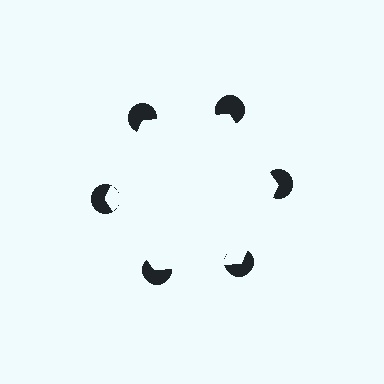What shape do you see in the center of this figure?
An illusory hexagon — its edges are inferred from the aligned wedge cuts in the pac-man discs, not physically drawn.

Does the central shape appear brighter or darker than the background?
It typically appears slightly brighter than the background, even though no actual brightness change is drawn.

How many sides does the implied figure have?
6 sides.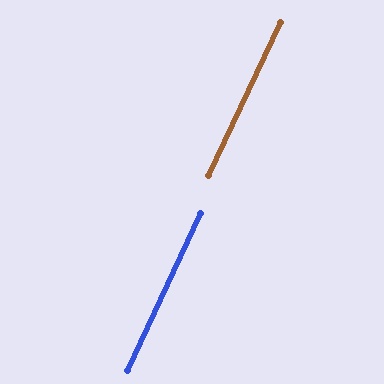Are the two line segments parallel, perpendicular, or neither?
Parallel — their directions differ by only 0.3°.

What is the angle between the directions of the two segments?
Approximately 0 degrees.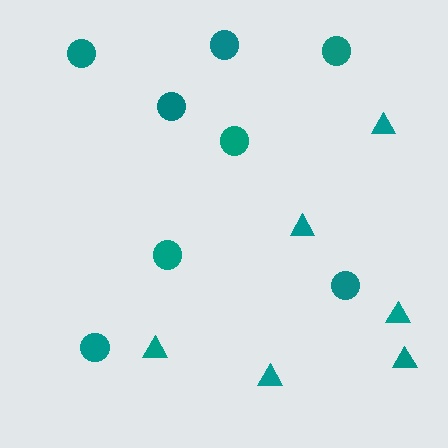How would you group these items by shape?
There are 2 groups: one group of circles (8) and one group of triangles (6).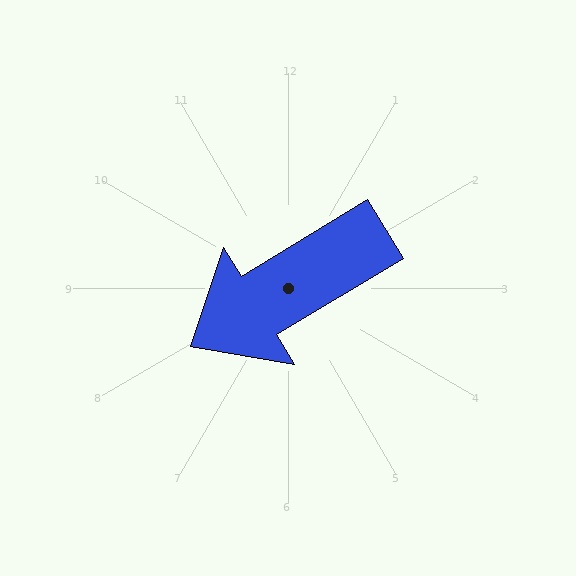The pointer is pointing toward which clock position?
Roughly 8 o'clock.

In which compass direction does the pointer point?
Southwest.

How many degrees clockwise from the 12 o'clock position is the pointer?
Approximately 239 degrees.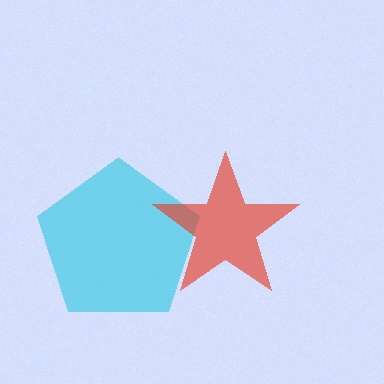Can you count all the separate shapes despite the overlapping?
Yes, there are 2 separate shapes.